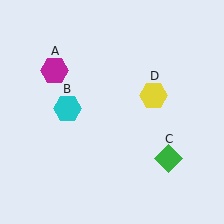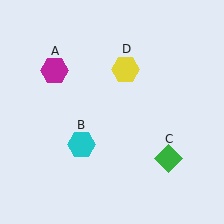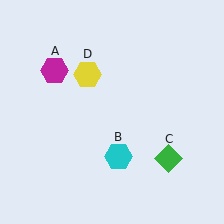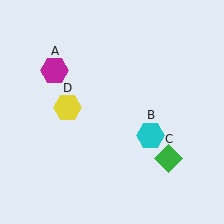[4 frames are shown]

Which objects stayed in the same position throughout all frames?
Magenta hexagon (object A) and green diamond (object C) remained stationary.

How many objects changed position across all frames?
2 objects changed position: cyan hexagon (object B), yellow hexagon (object D).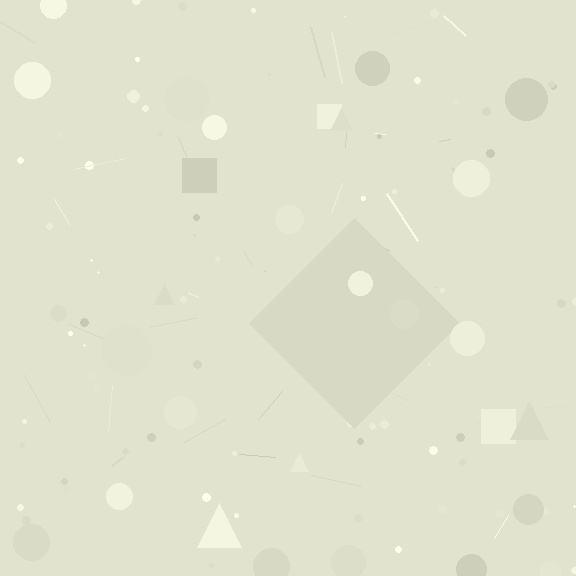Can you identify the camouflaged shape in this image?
The camouflaged shape is a diamond.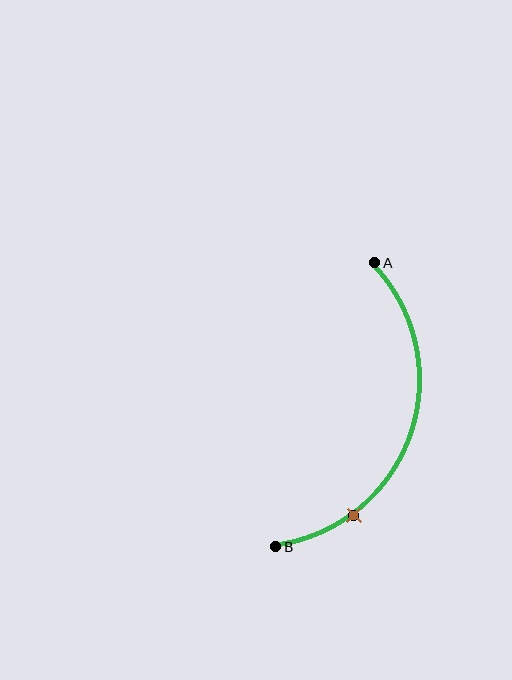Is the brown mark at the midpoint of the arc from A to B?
No. The brown mark lies on the arc but is closer to endpoint B. The arc midpoint would be at the point on the curve equidistant along the arc from both A and B.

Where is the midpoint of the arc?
The arc midpoint is the point on the curve farthest from the straight line joining A and B. It sits to the right of that line.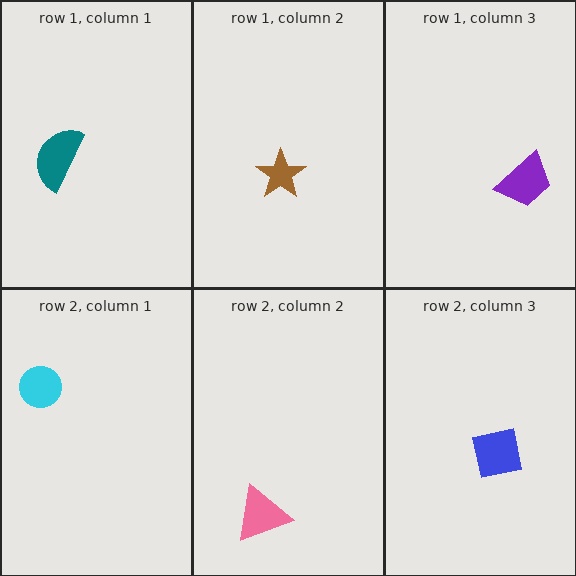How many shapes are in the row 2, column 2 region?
1.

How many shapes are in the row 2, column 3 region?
1.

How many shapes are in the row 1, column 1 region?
1.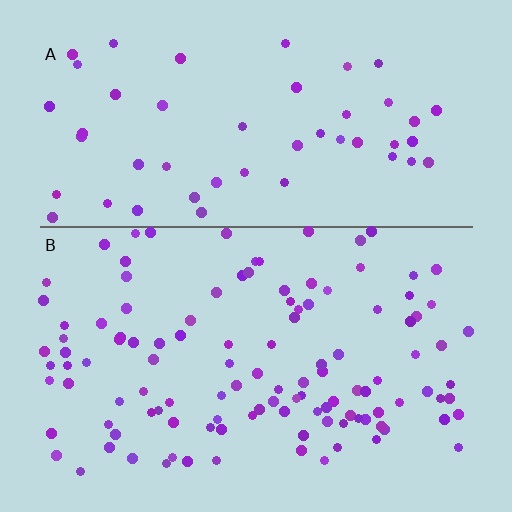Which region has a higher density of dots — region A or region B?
B (the bottom).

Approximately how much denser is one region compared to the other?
Approximately 2.3× — region B over region A.